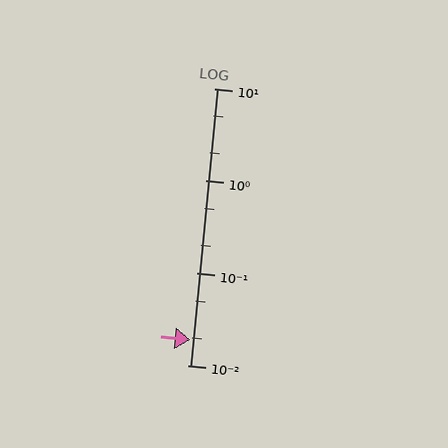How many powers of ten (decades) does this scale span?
The scale spans 3 decades, from 0.01 to 10.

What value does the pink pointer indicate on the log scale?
The pointer indicates approximately 0.019.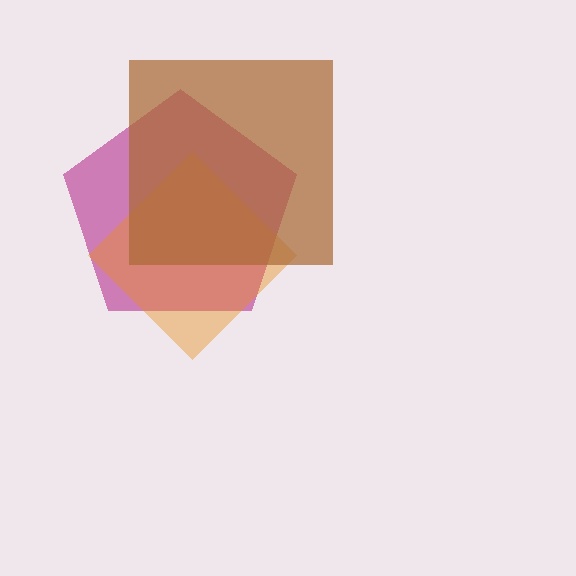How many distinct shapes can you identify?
There are 3 distinct shapes: a magenta pentagon, an orange diamond, a brown square.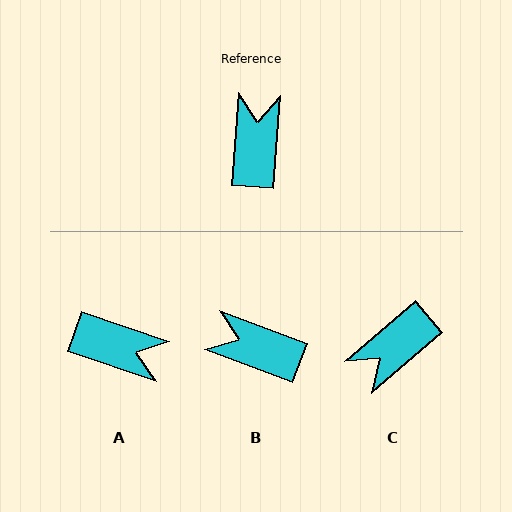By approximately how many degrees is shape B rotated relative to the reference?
Approximately 73 degrees counter-clockwise.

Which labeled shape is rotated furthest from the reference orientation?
C, about 135 degrees away.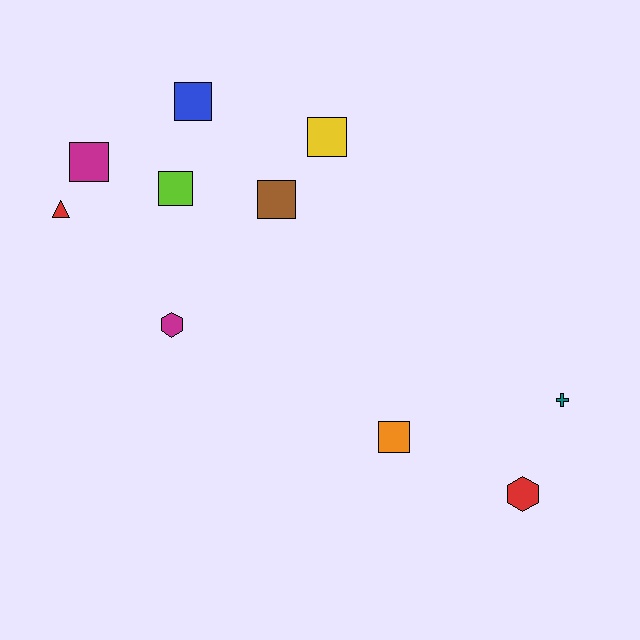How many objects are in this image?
There are 10 objects.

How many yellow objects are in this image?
There is 1 yellow object.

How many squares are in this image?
There are 6 squares.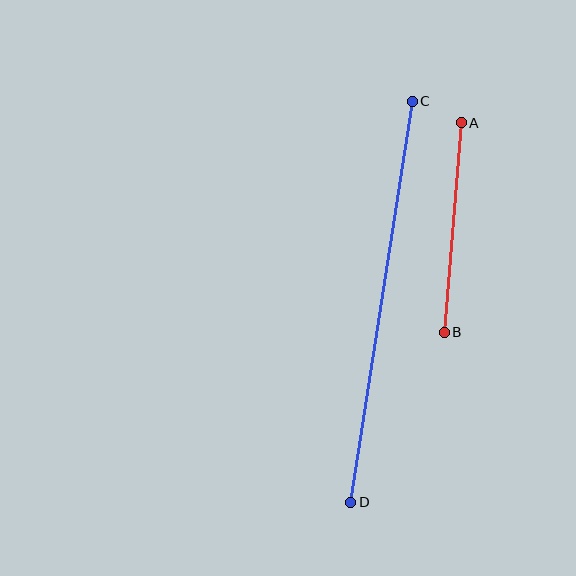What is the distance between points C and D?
The distance is approximately 405 pixels.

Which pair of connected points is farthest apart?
Points C and D are farthest apart.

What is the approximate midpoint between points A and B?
The midpoint is at approximately (453, 228) pixels.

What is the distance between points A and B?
The distance is approximately 210 pixels.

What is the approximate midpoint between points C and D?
The midpoint is at approximately (381, 302) pixels.